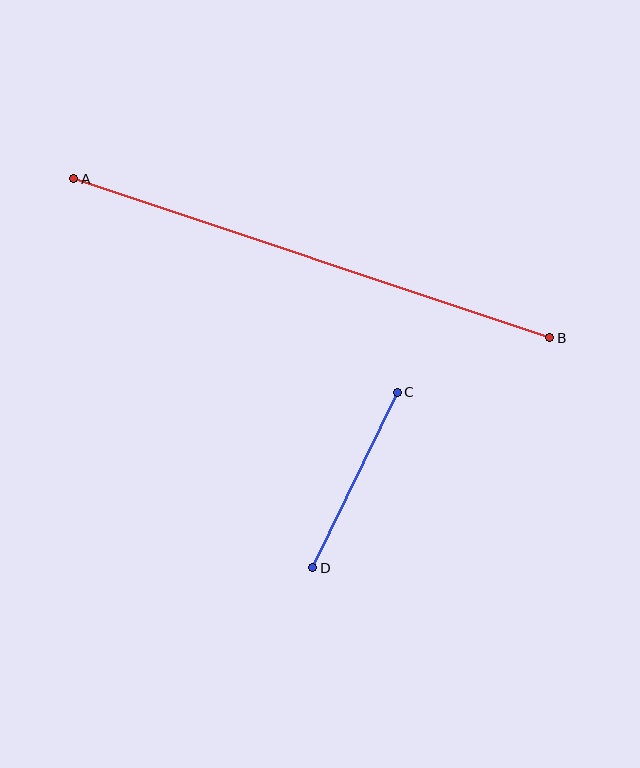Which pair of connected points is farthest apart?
Points A and B are farthest apart.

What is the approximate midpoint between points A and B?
The midpoint is at approximately (312, 258) pixels.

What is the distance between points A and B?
The distance is approximately 502 pixels.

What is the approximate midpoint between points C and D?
The midpoint is at approximately (355, 480) pixels.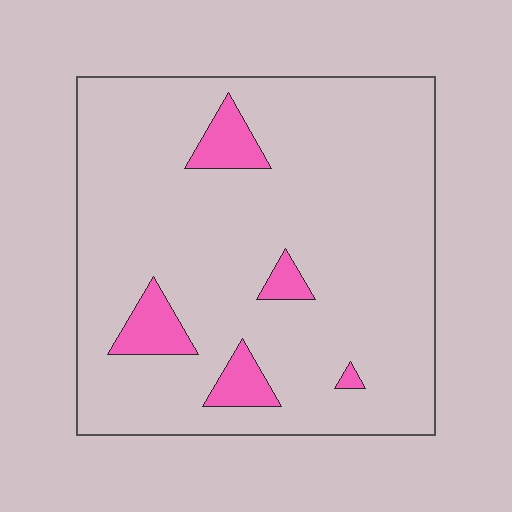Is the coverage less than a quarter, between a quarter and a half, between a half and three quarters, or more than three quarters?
Less than a quarter.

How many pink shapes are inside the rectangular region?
5.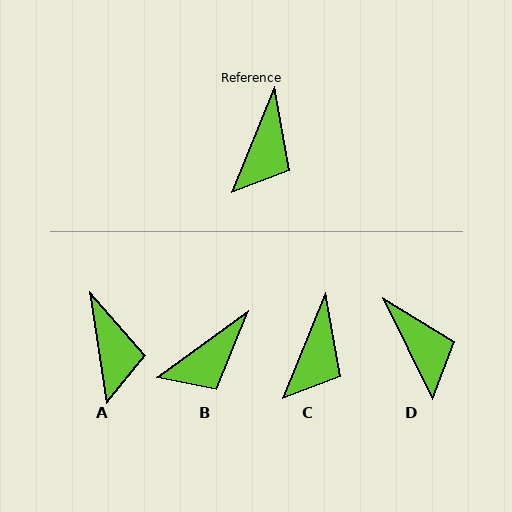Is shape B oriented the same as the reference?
No, it is off by about 32 degrees.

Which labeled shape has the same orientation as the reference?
C.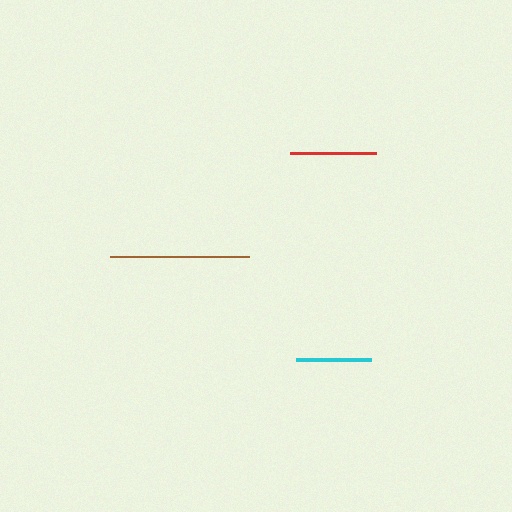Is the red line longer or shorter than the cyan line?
The red line is longer than the cyan line.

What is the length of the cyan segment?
The cyan segment is approximately 75 pixels long.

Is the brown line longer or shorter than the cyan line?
The brown line is longer than the cyan line.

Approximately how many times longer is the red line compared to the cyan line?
The red line is approximately 1.1 times the length of the cyan line.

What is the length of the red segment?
The red segment is approximately 85 pixels long.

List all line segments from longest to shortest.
From longest to shortest: brown, red, cyan.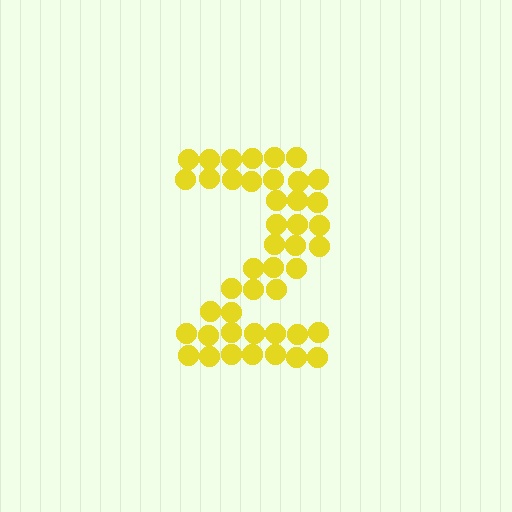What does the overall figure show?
The overall figure shows the digit 2.